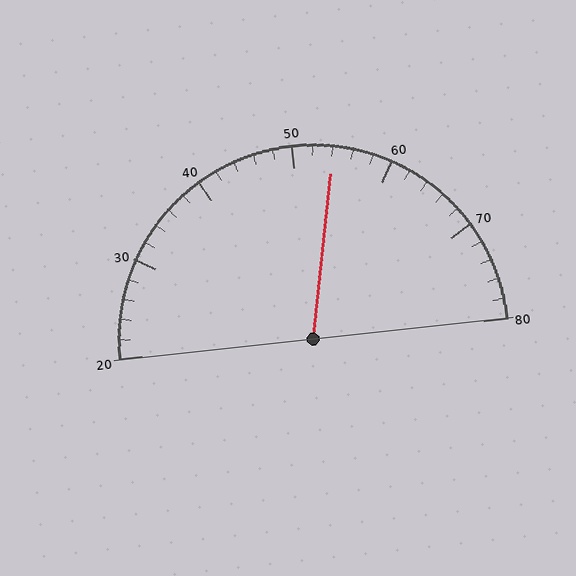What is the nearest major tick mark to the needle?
The nearest major tick mark is 50.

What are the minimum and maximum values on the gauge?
The gauge ranges from 20 to 80.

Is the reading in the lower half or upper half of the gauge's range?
The reading is in the upper half of the range (20 to 80).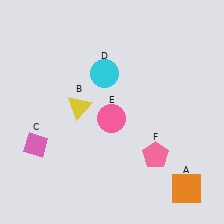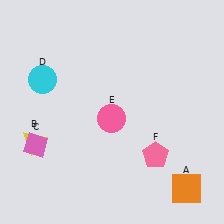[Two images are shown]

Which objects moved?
The objects that moved are: the yellow triangle (B), the cyan circle (D).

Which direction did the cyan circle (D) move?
The cyan circle (D) moved left.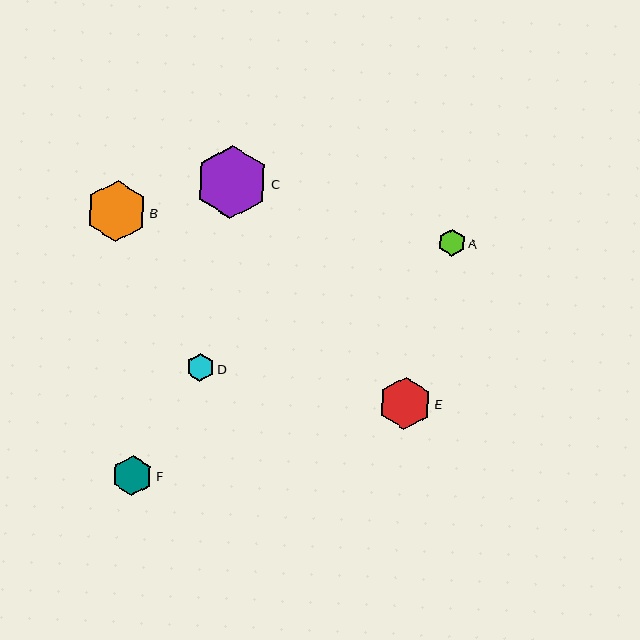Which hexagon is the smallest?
Hexagon A is the smallest with a size of approximately 27 pixels.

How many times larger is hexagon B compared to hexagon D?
Hexagon B is approximately 2.2 times the size of hexagon D.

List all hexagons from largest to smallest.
From largest to smallest: C, B, E, F, D, A.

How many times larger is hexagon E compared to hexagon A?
Hexagon E is approximately 1.9 times the size of hexagon A.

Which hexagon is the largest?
Hexagon C is the largest with a size of approximately 72 pixels.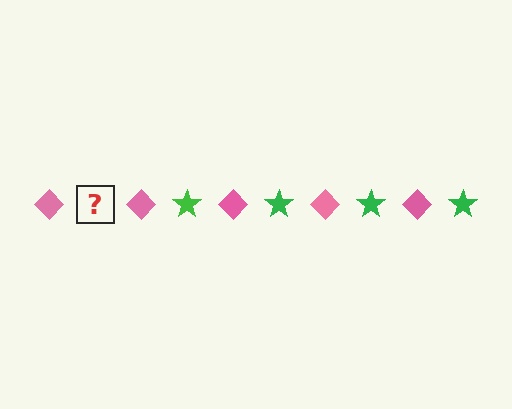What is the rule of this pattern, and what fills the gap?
The rule is that the pattern alternates between pink diamond and green star. The gap should be filled with a green star.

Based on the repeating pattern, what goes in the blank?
The blank should be a green star.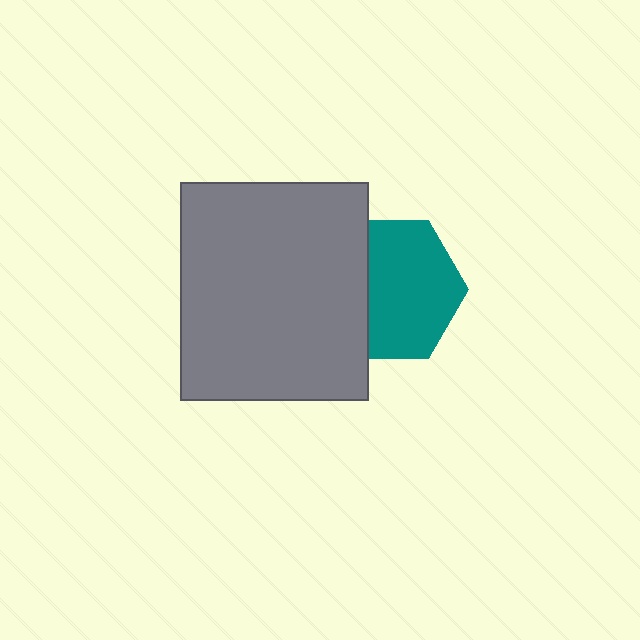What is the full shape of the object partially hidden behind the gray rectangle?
The partially hidden object is a teal hexagon.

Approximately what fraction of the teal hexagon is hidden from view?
Roughly 34% of the teal hexagon is hidden behind the gray rectangle.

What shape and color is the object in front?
The object in front is a gray rectangle.